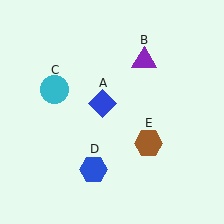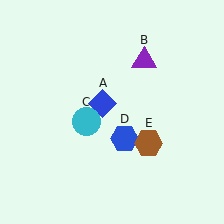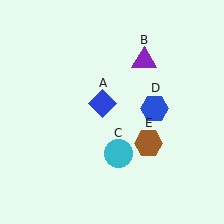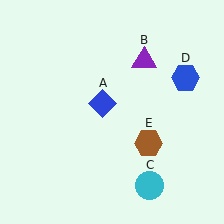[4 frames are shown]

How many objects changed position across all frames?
2 objects changed position: cyan circle (object C), blue hexagon (object D).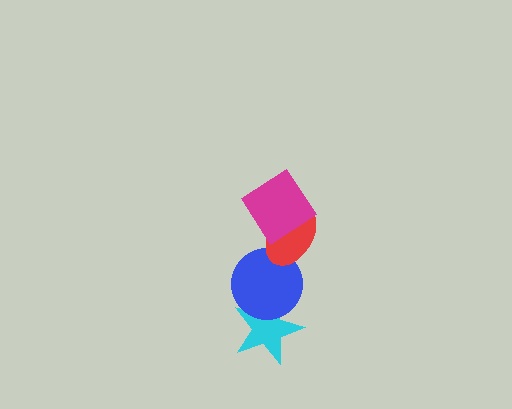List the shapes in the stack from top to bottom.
From top to bottom: the magenta diamond, the red ellipse, the blue circle, the cyan star.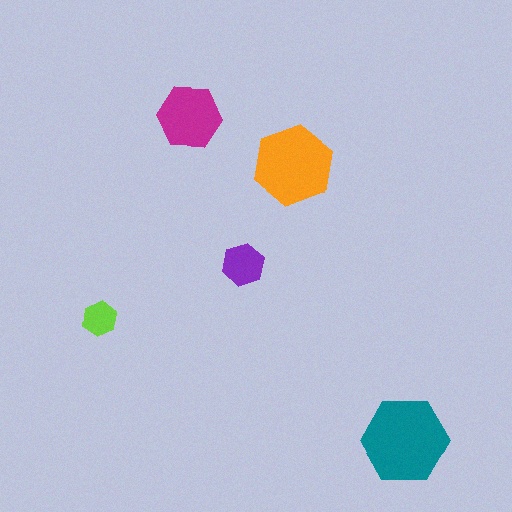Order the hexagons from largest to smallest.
the teal one, the orange one, the magenta one, the purple one, the lime one.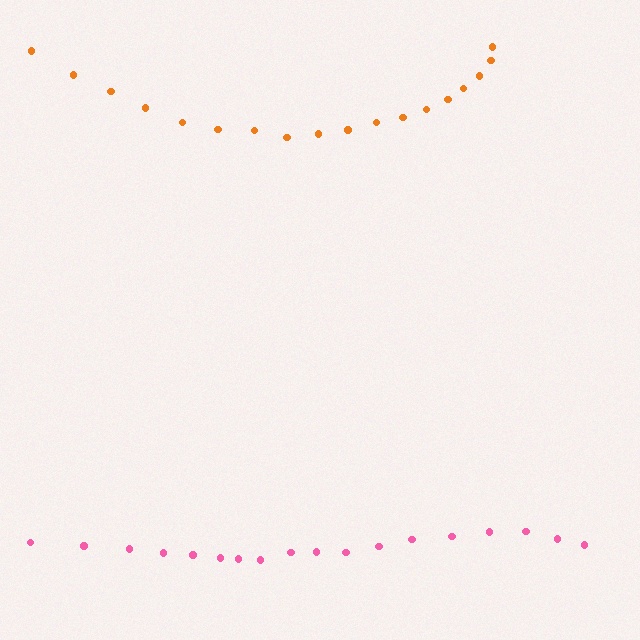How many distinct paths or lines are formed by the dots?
There are 2 distinct paths.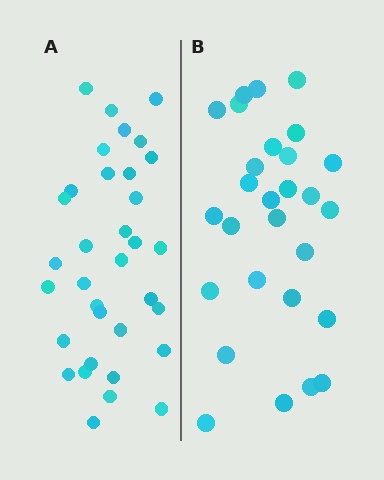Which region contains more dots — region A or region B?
Region A (the left region) has more dots.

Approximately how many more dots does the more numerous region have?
Region A has about 6 more dots than region B.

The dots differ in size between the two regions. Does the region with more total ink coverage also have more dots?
No. Region B has more total ink coverage because its dots are larger, but region A actually contains more individual dots. Total area can be misleading — the number of items is what matters here.